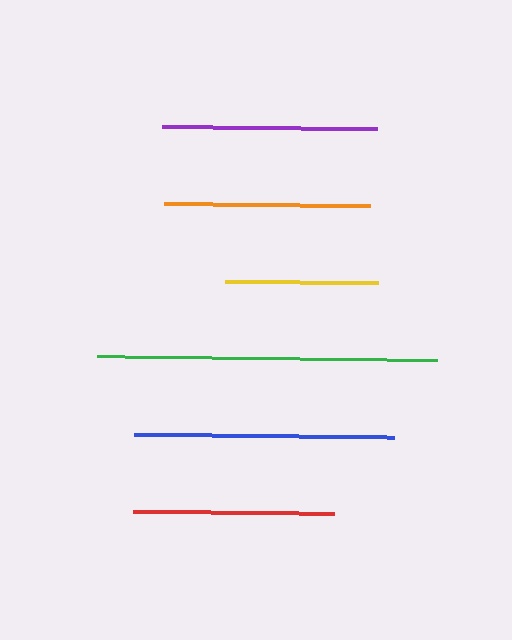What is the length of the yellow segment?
The yellow segment is approximately 153 pixels long.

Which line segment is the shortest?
The yellow line is the shortest at approximately 153 pixels.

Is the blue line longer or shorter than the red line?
The blue line is longer than the red line.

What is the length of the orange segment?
The orange segment is approximately 206 pixels long.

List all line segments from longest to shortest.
From longest to shortest: green, blue, purple, orange, red, yellow.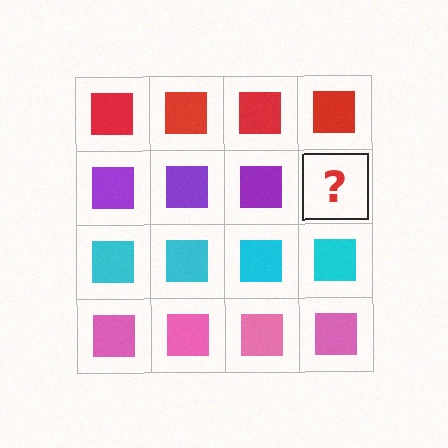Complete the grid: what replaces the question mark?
The question mark should be replaced with a purple square.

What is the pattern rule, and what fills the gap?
The rule is that each row has a consistent color. The gap should be filled with a purple square.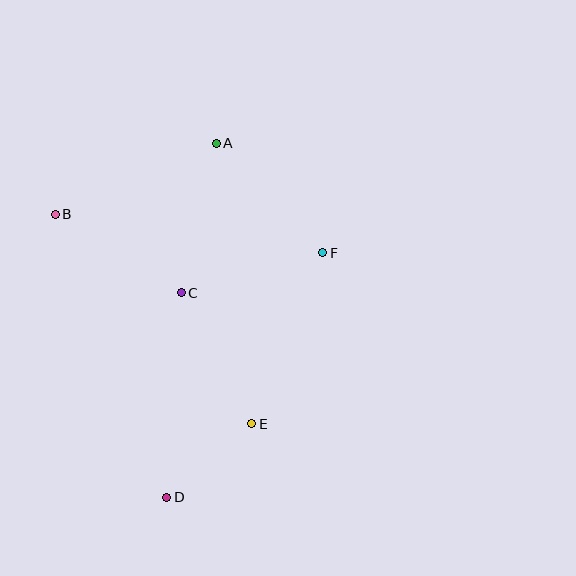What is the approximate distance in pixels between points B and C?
The distance between B and C is approximately 148 pixels.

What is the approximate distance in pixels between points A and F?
The distance between A and F is approximately 153 pixels.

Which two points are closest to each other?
Points D and E are closest to each other.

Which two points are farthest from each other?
Points A and D are farthest from each other.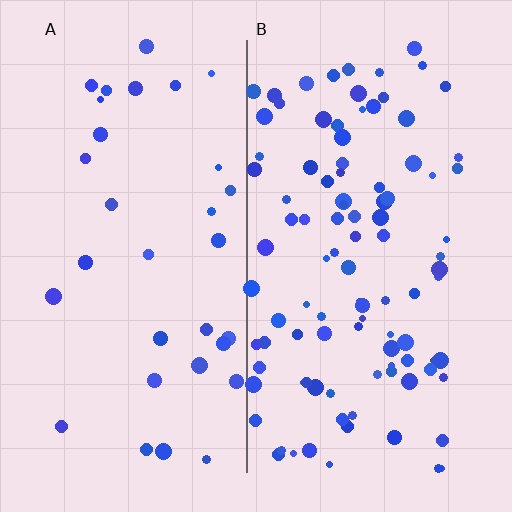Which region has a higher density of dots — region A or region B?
B (the right).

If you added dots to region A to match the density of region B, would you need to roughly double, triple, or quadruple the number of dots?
Approximately triple.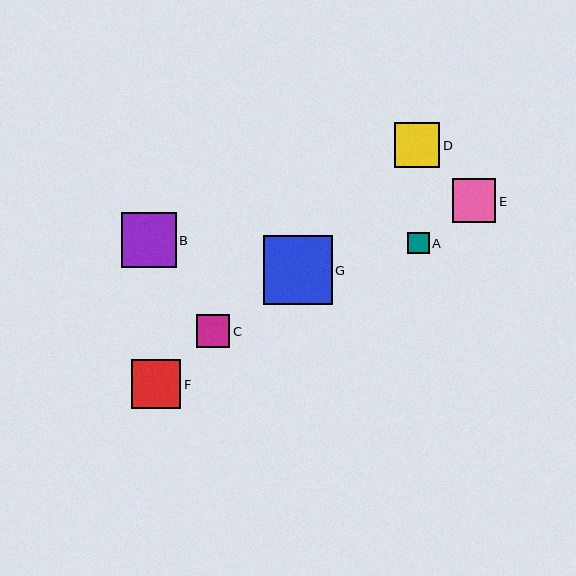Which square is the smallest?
Square A is the smallest with a size of approximately 22 pixels.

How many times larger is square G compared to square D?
Square G is approximately 1.5 times the size of square D.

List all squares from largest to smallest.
From largest to smallest: G, B, F, D, E, C, A.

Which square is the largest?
Square G is the largest with a size of approximately 69 pixels.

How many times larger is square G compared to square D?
Square G is approximately 1.5 times the size of square D.